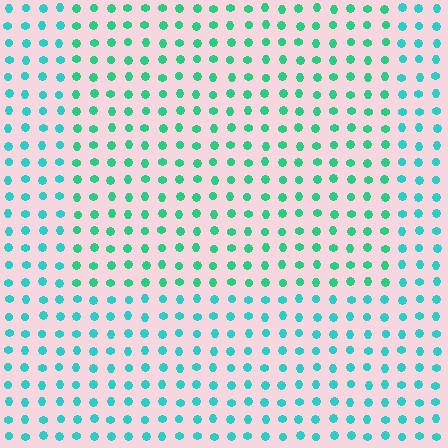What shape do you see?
I see a rectangle.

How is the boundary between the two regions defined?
The boundary is defined purely by a slight shift in hue (about 25 degrees). Spacing, size, and orientation are identical on both sides.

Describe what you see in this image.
The image is filled with small cyan elements in a uniform arrangement. A rectangle-shaped region is visible where the elements are tinted to a slightly different hue, forming a subtle color boundary.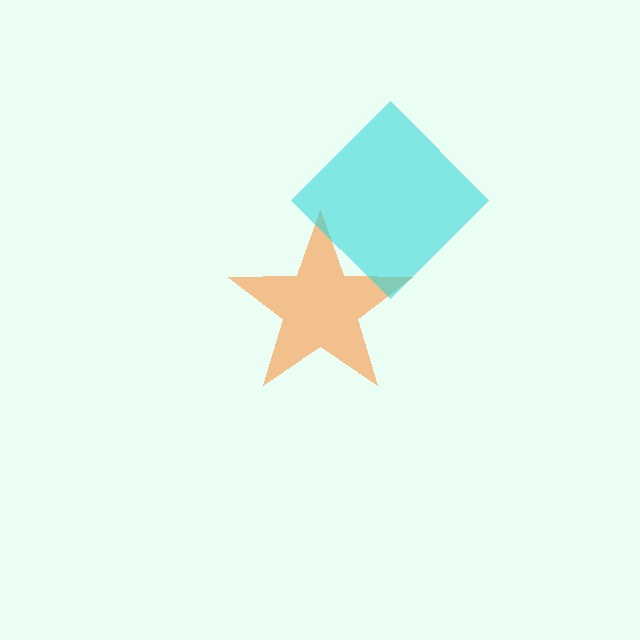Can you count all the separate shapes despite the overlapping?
Yes, there are 2 separate shapes.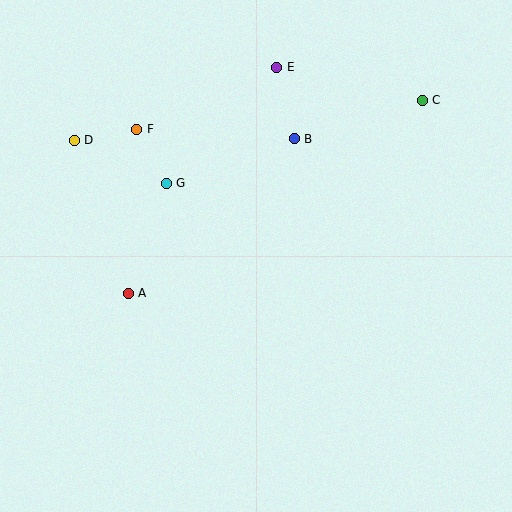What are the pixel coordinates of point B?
Point B is at (294, 139).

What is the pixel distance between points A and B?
The distance between A and B is 227 pixels.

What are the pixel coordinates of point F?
Point F is at (137, 129).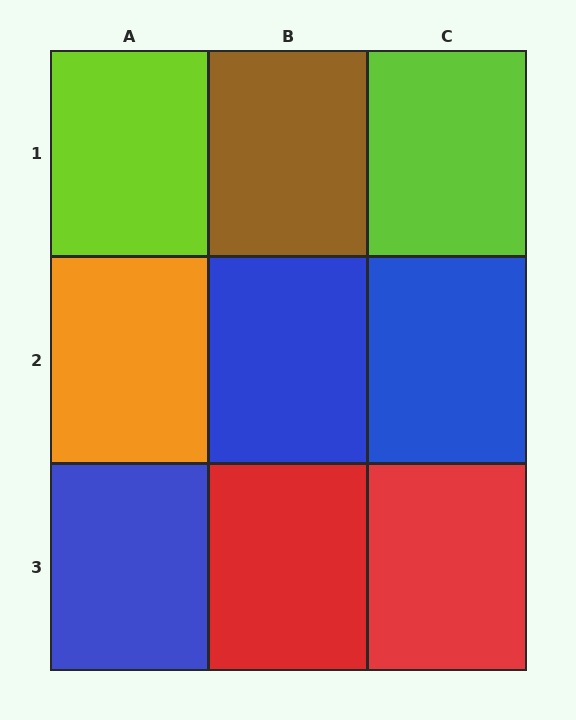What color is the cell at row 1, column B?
Brown.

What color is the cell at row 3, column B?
Red.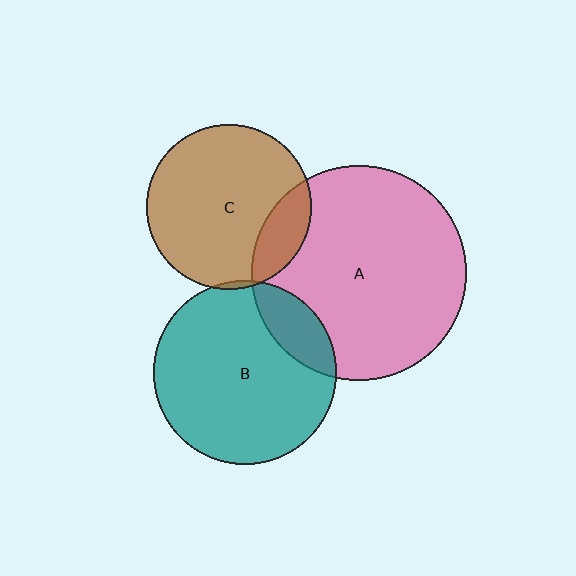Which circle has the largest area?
Circle A (pink).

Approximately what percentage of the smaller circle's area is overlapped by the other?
Approximately 15%.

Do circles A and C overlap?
Yes.